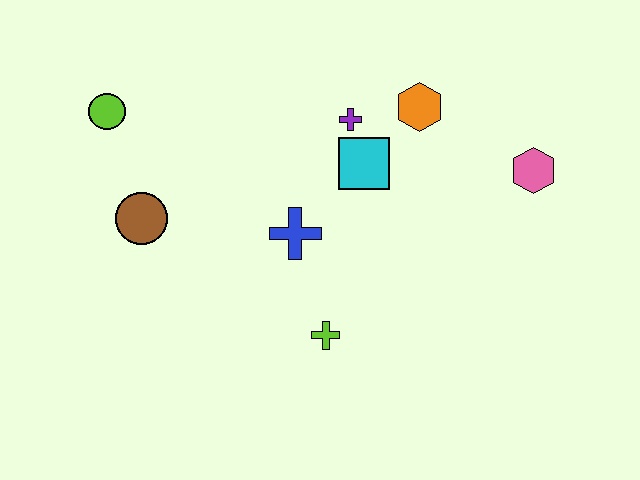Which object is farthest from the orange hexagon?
The lime circle is farthest from the orange hexagon.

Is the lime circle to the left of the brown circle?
Yes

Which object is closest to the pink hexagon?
The orange hexagon is closest to the pink hexagon.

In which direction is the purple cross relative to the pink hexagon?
The purple cross is to the left of the pink hexagon.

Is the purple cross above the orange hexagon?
No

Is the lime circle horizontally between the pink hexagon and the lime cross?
No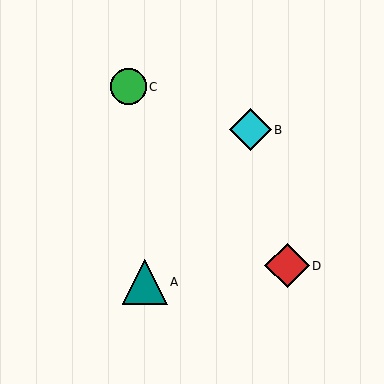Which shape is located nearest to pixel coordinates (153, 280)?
The teal triangle (labeled A) at (145, 282) is nearest to that location.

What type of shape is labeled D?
Shape D is a red diamond.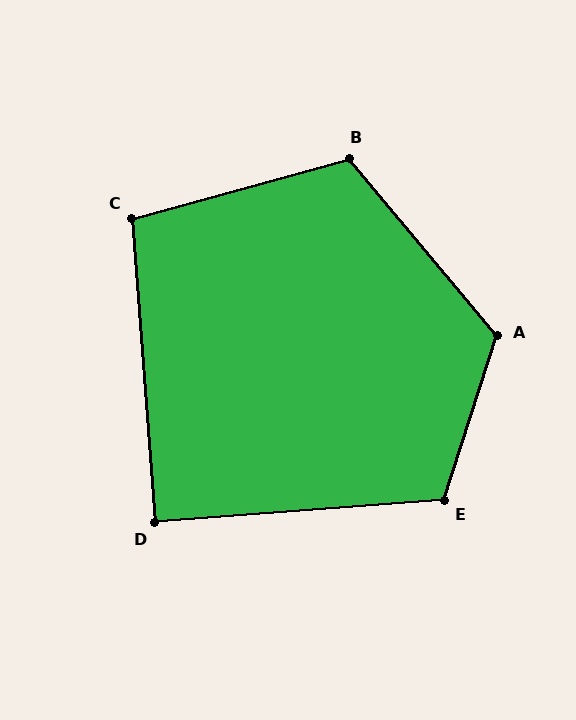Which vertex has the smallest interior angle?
D, at approximately 90 degrees.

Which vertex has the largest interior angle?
A, at approximately 123 degrees.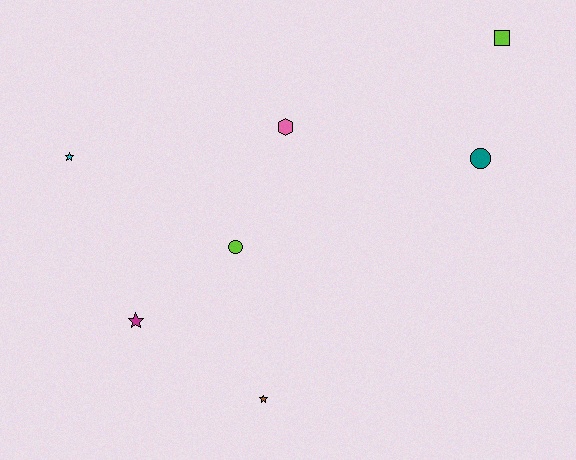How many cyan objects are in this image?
There is 1 cyan object.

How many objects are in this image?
There are 7 objects.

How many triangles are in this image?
There are no triangles.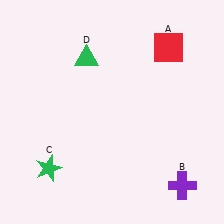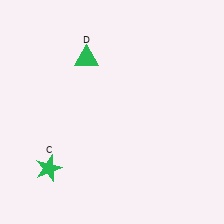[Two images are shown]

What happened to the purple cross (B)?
The purple cross (B) was removed in Image 2. It was in the bottom-right area of Image 1.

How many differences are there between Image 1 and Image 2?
There are 2 differences between the two images.